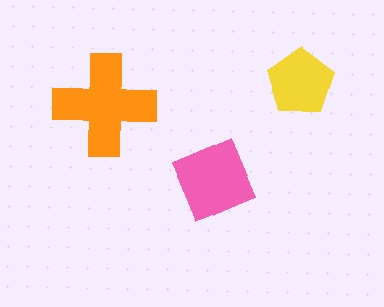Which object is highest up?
The yellow pentagon is topmost.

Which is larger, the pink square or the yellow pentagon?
The pink square.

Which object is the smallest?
The yellow pentagon.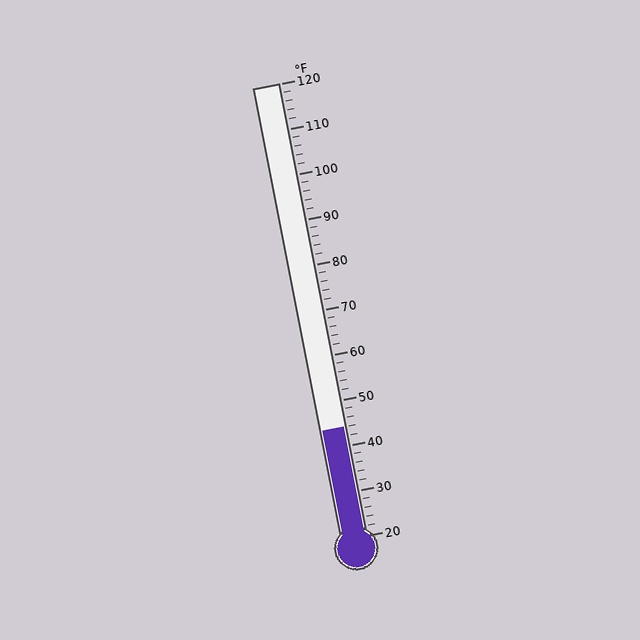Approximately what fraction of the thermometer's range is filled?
The thermometer is filled to approximately 25% of its range.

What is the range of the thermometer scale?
The thermometer scale ranges from 20°F to 120°F.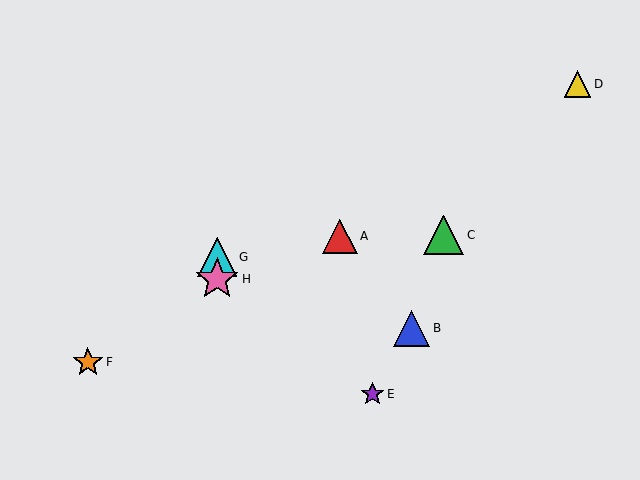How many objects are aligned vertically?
2 objects (G, H) are aligned vertically.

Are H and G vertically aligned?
Yes, both are at x≈217.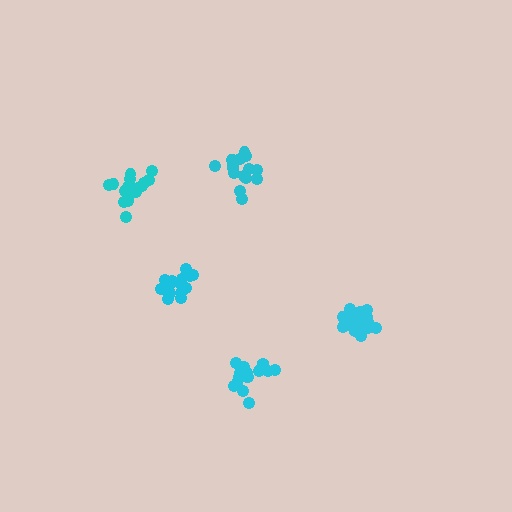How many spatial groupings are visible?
There are 5 spatial groupings.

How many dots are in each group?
Group 1: 15 dots, Group 2: 16 dots, Group 3: 18 dots, Group 4: 21 dots, Group 5: 17 dots (87 total).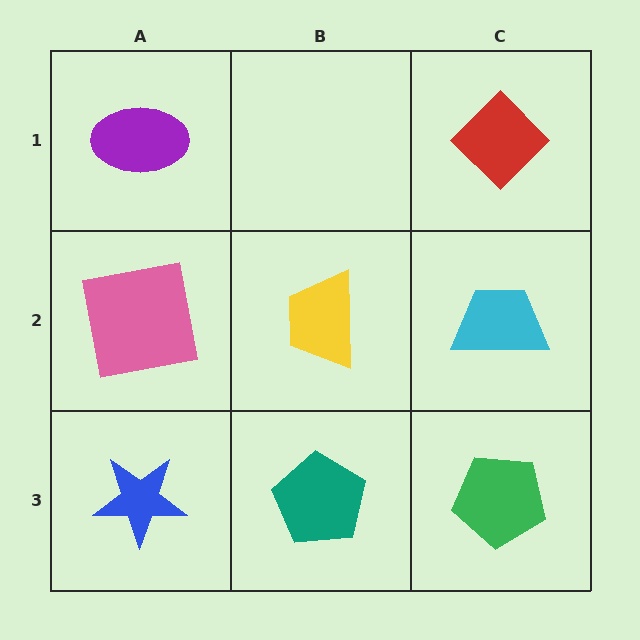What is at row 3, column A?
A blue star.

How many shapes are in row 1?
2 shapes.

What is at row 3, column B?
A teal pentagon.